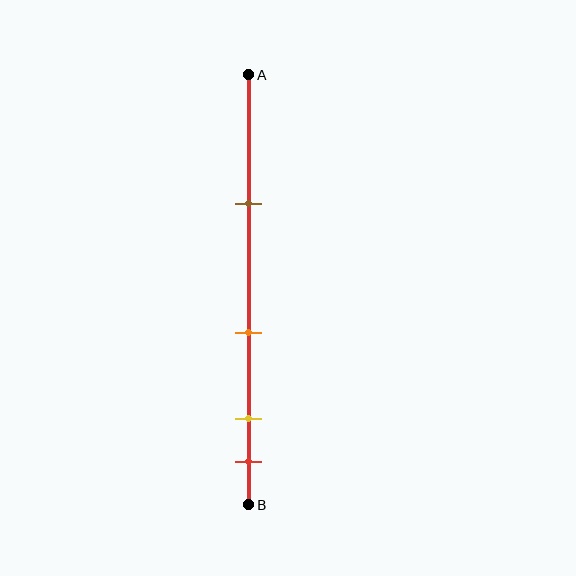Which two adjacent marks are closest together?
The yellow and red marks are the closest adjacent pair.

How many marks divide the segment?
There are 4 marks dividing the segment.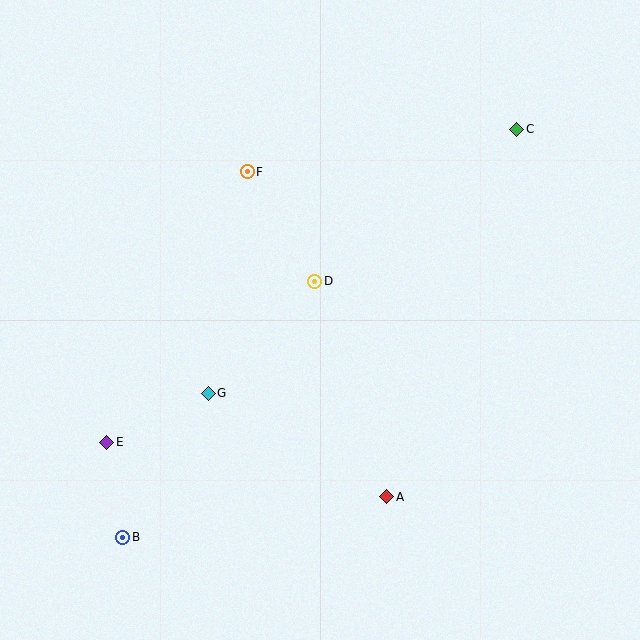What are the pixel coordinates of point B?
Point B is at (123, 537).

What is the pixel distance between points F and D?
The distance between F and D is 129 pixels.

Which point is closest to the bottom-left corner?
Point B is closest to the bottom-left corner.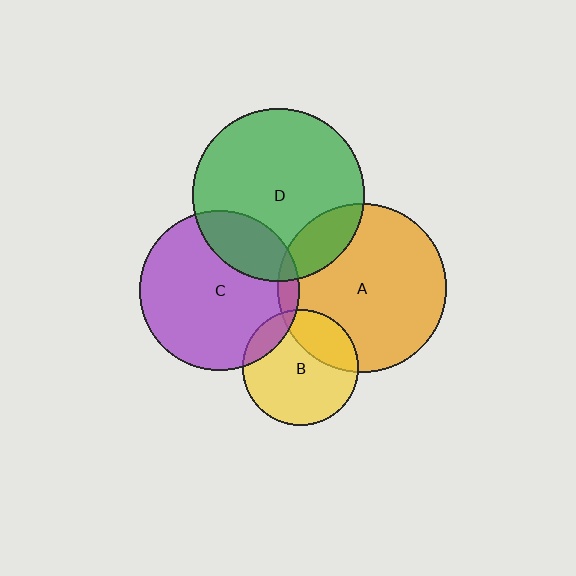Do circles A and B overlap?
Yes.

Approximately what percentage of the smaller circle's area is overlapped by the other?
Approximately 25%.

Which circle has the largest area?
Circle D (green).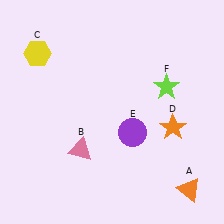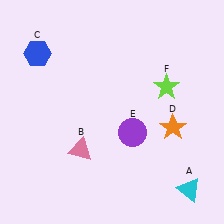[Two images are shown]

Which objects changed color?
A changed from orange to cyan. C changed from yellow to blue.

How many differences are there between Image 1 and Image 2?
There are 2 differences between the two images.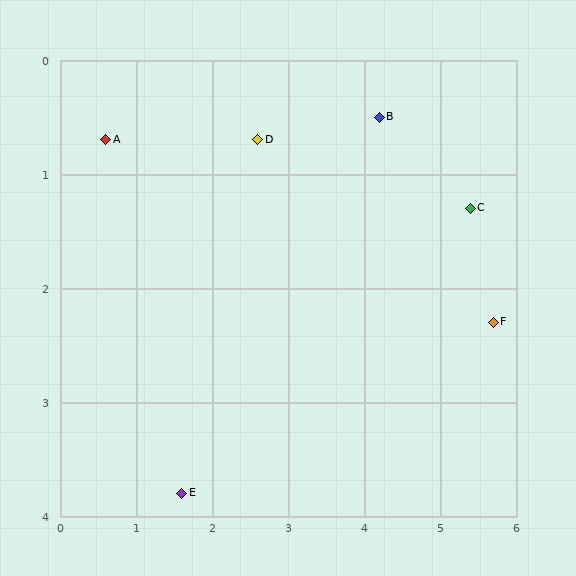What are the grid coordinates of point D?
Point D is at approximately (2.6, 0.7).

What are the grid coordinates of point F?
Point F is at approximately (5.7, 2.3).